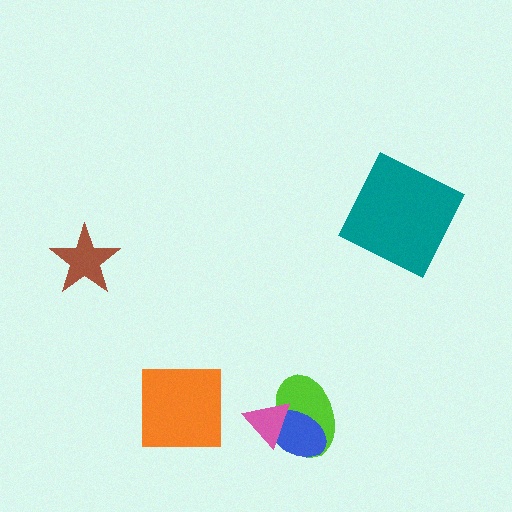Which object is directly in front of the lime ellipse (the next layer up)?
The blue ellipse is directly in front of the lime ellipse.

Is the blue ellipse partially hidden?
Yes, it is partially covered by another shape.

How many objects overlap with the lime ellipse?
2 objects overlap with the lime ellipse.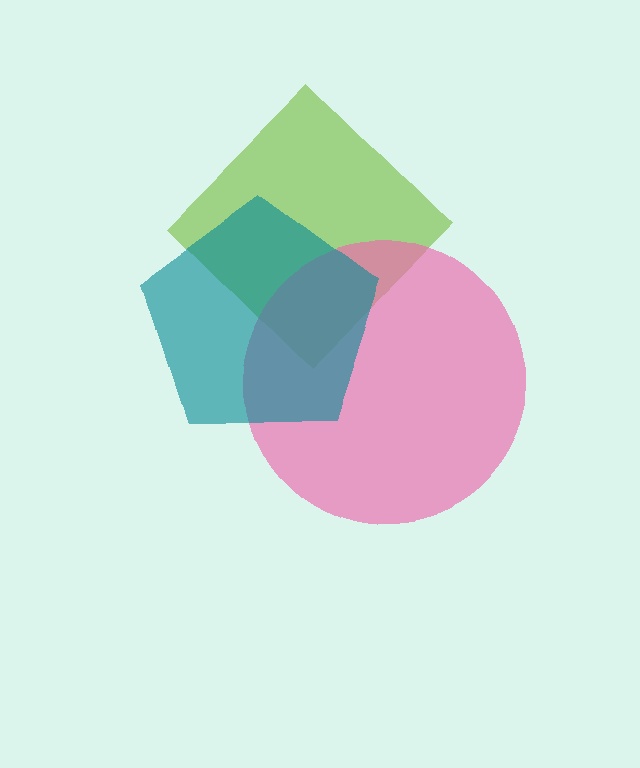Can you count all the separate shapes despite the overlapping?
Yes, there are 3 separate shapes.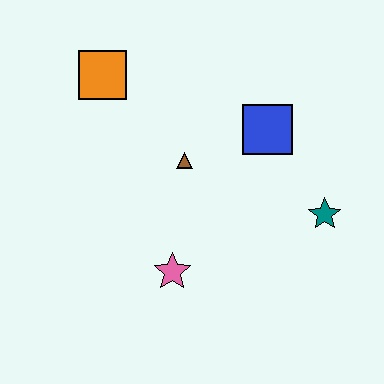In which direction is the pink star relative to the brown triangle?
The pink star is below the brown triangle.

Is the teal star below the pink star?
No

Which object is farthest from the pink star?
The orange square is farthest from the pink star.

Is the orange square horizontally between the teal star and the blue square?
No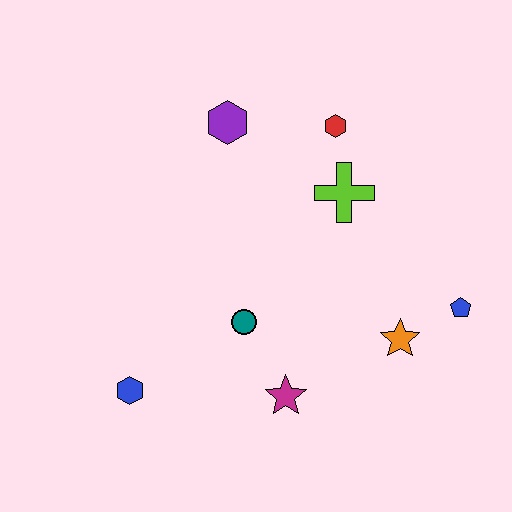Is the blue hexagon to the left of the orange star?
Yes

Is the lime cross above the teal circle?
Yes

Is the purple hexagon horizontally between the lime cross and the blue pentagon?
No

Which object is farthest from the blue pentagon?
The blue hexagon is farthest from the blue pentagon.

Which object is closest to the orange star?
The blue pentagon is closest to the orange star.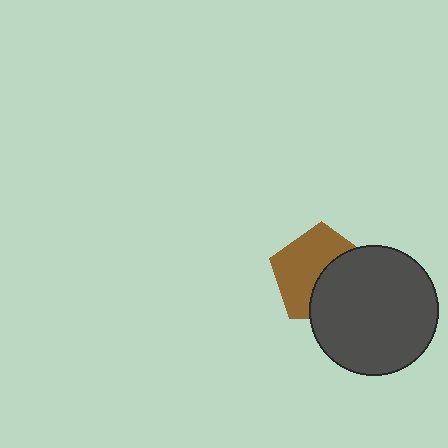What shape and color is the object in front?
The object in front is a dark gray circle.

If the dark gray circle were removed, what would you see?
You would see the complete brown pentagon.